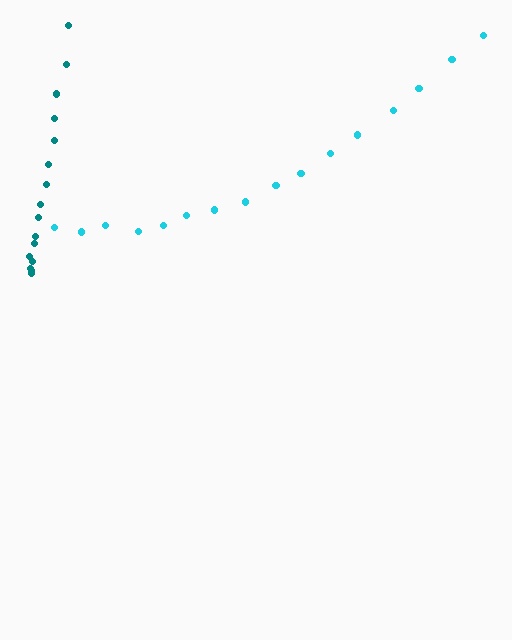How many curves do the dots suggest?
There are 2 distinct paths.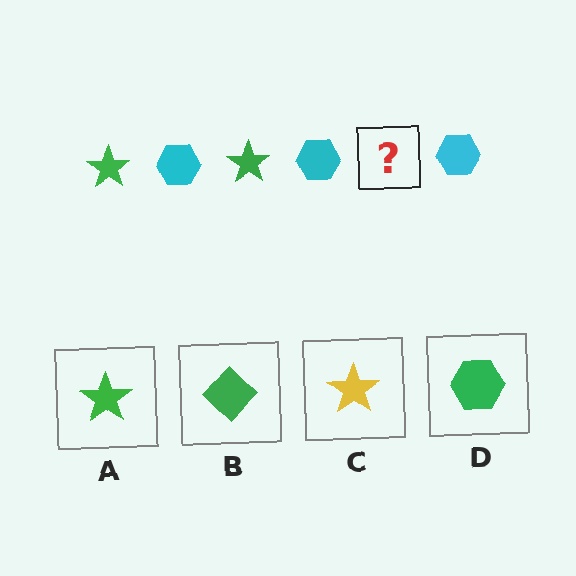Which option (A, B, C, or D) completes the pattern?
A.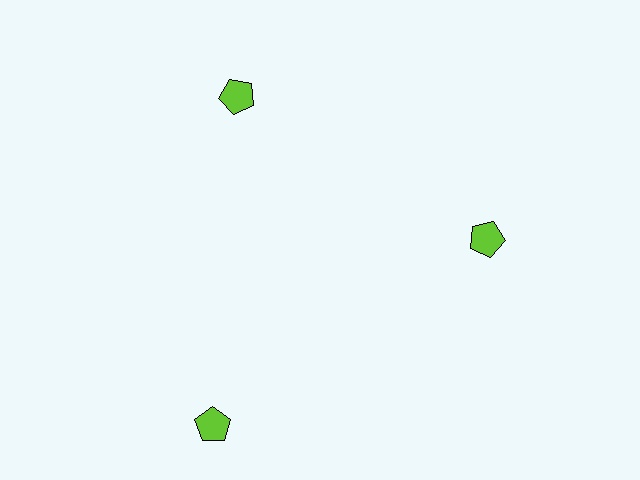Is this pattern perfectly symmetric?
No. The 3 lime pentagons are arranged in a ring, but one element near the 7 o'clock position is pushed outward from the center, breaking the 3-fold rotational symmetry.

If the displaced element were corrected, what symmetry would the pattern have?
It would have 3-fold rotational symmetry — the pattern would map onto itself every 120 degrees.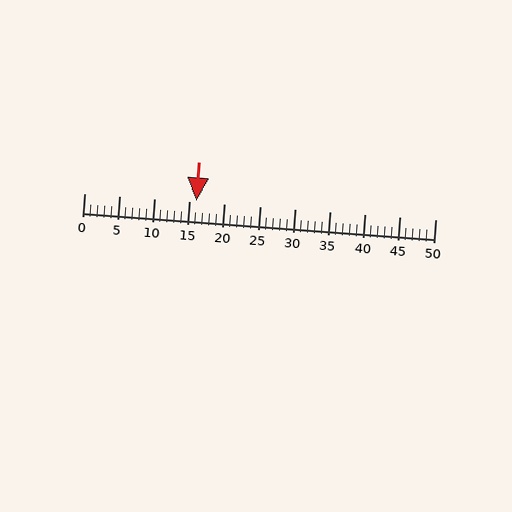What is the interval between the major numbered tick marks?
The major tick marks are spaced 5 units apart.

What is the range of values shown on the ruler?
The ruler shows values from 0 to 50.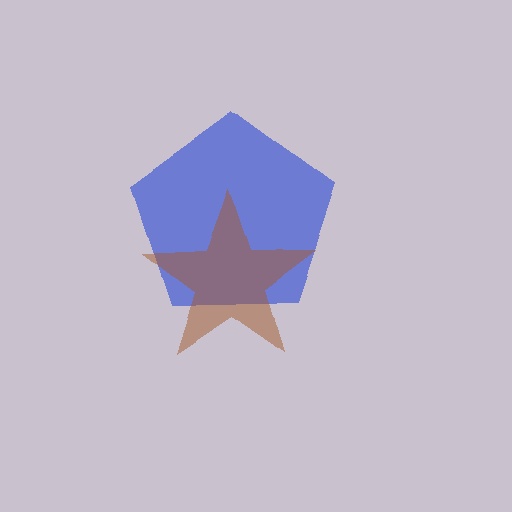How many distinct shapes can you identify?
There are 2 distinct shapes: a blue pentagon, a brown star.